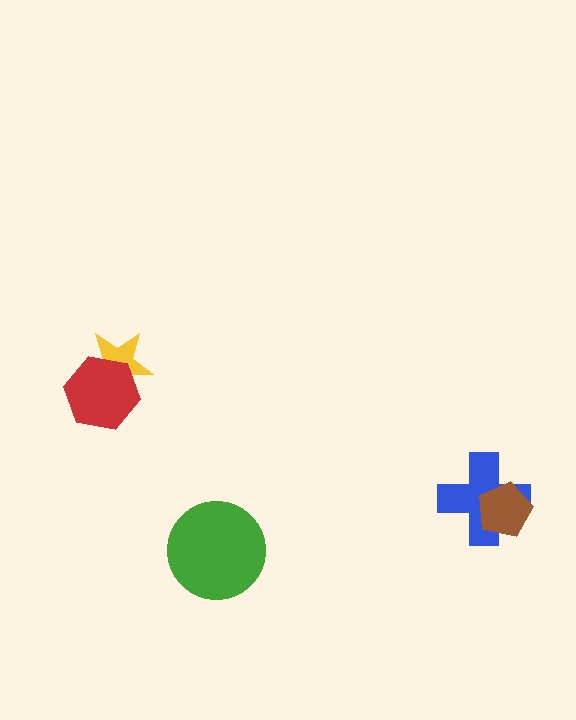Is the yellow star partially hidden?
Yes, it is partially covered by another shape.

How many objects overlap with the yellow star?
1 object overlaps with the yellow star.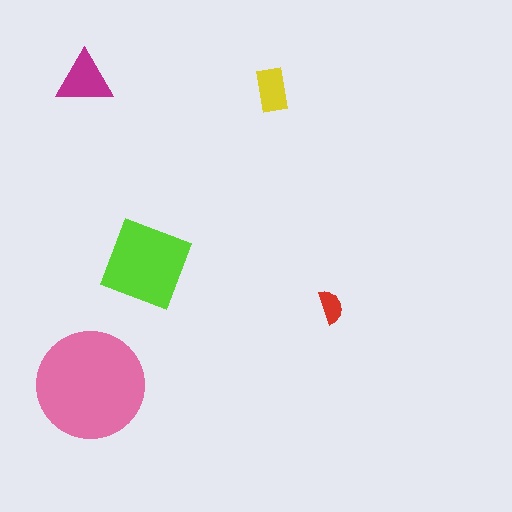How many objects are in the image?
There are 5 objects in the image.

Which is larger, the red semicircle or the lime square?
The lime square.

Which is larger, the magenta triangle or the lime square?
The lime square.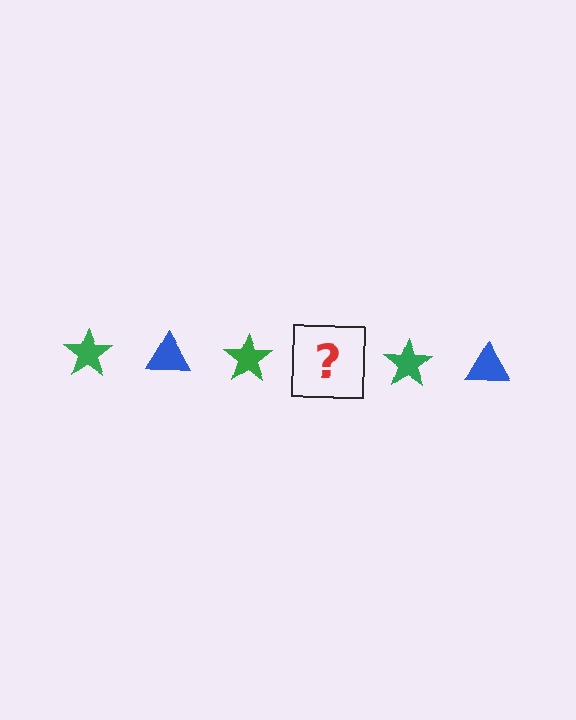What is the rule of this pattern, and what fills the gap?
The rule is that the pattern alternates between green star and blue triangle. The gap should be filled with a blue triangle.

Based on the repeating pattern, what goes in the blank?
The blank should be a blue triangle.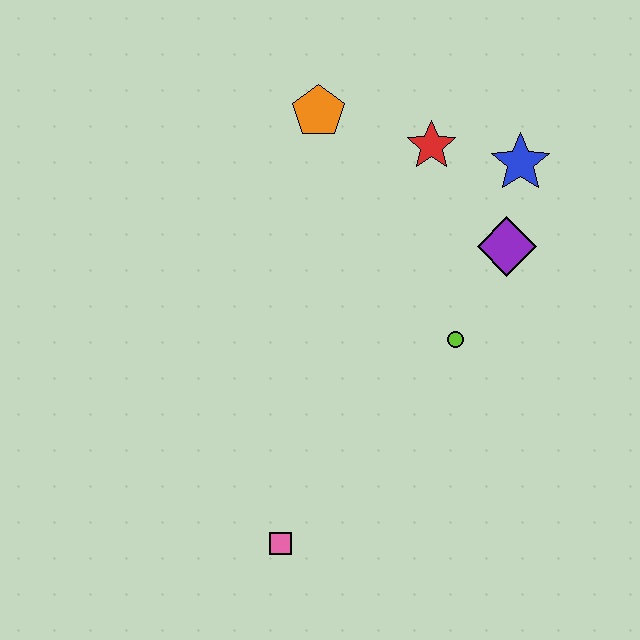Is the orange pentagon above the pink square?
Yes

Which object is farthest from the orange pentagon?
The pink square is farthest from the orange pentagon.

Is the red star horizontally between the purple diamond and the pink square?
Yes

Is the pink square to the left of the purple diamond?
Yes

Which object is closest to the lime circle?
The purple diamond is closest to the lime circle.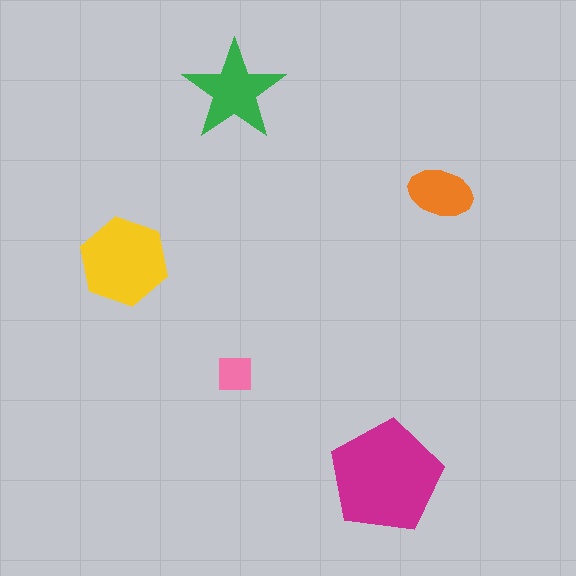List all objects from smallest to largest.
The pink square, the orange ellipse, the green star, the yellow hexagon, the magenta pentagon.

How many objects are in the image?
There are 5 objects in the image.